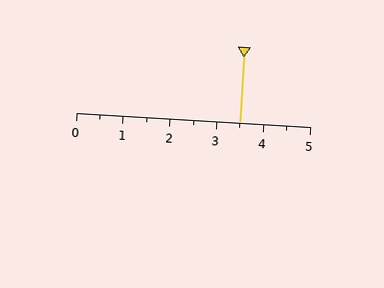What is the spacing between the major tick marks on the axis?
The major ticks are spaced 1 apart.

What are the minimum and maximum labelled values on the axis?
The axis runs from 0 to 5.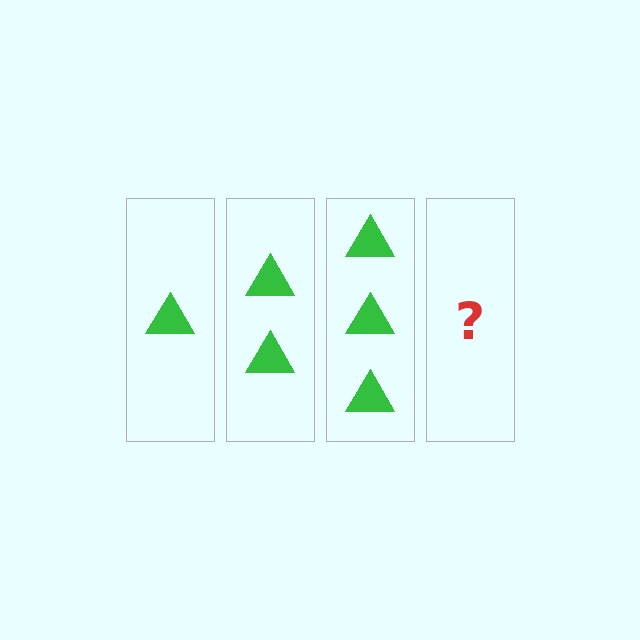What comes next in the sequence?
The next element should be 4 triangles.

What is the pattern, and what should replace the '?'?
The pattern is that each step adds one more triangle. The '?' should be 4 triangles.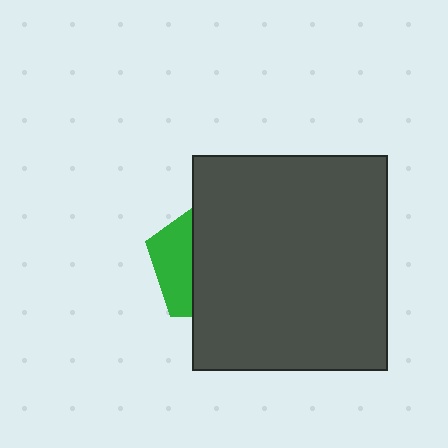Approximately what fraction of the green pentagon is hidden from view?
Roughly 69% of the green pentagon is hidden behind the dark gray rectangle.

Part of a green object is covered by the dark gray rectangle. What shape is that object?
It is a pentagon.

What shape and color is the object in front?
The object in front is a dark gray rectangle.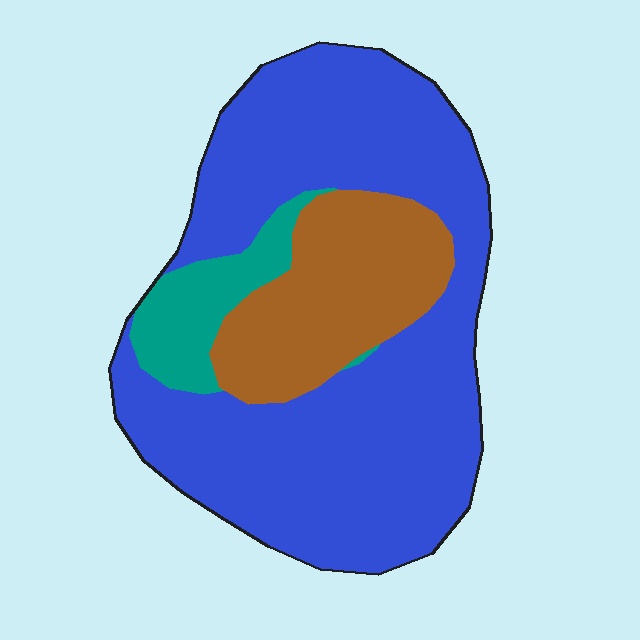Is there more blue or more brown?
Blue.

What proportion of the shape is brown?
Brown covers 21% of the shape.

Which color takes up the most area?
Blue, at roughly 70%.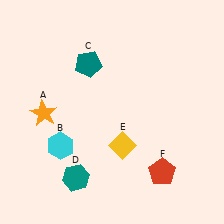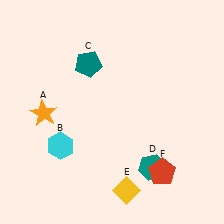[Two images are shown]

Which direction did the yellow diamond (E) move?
The yellow diamond (E) moved down.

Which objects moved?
The objects that moved are: the teal hexagon (D), the yellow diamond (E).